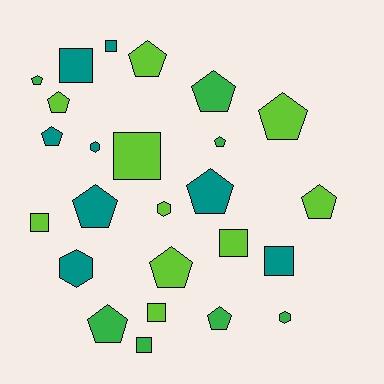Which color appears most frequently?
Lime, with 10 objects.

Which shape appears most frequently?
Pentagon, with 13 objects.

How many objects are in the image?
There are 25 objects.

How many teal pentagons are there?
There are 3 teal pentagons.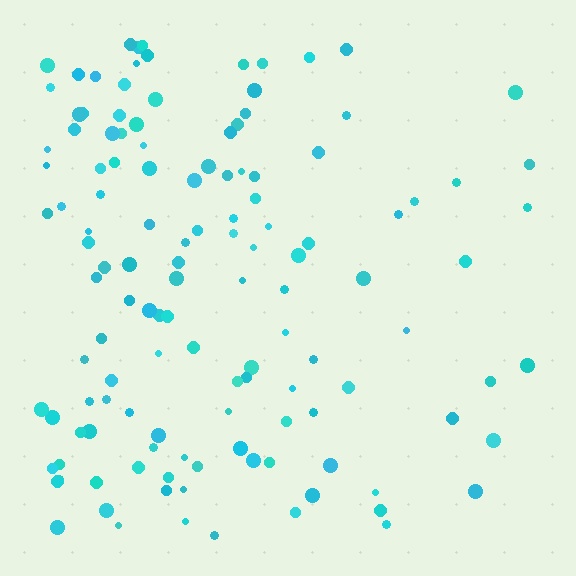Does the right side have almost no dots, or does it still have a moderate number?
Still a moderate number, just noticeably fewer than the left.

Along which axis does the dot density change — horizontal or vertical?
Horizontal.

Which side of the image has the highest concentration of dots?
The left.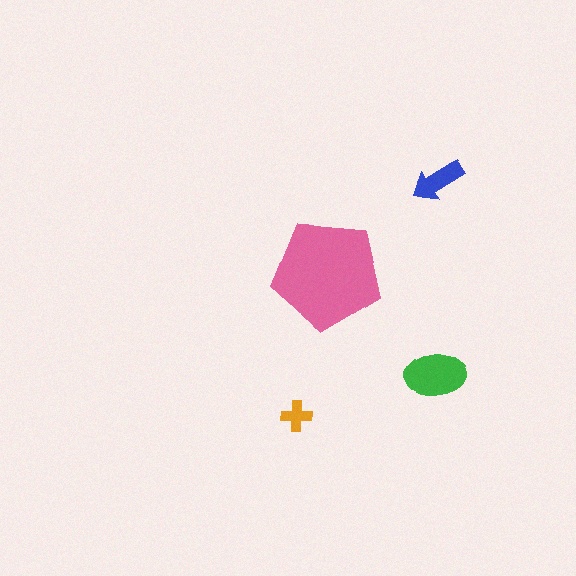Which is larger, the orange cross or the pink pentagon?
The pink pentagon.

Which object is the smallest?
The orange cross.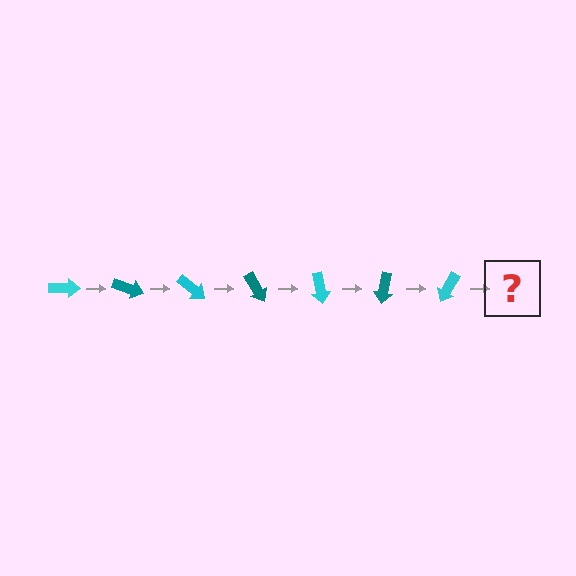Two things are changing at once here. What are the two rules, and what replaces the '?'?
The two rules are that it rotates 20 degrees each step and the color cycles through cyan and teal. The '?' should be a teal arrow, rotated 140 degrees from the start.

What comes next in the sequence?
The next element should be a teal arrow, rotated 140 degrees from the start.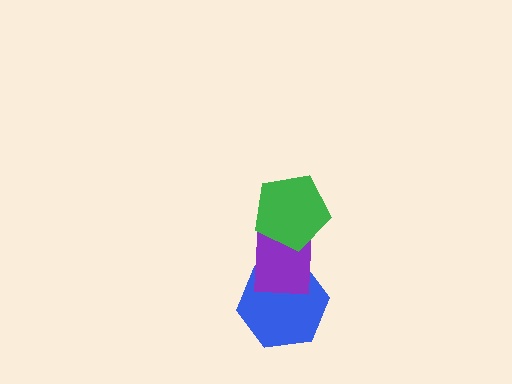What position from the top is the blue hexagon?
The blue hexagon is 3rd from the top.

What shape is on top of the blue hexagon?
The purple rectangle is on top of the blue hexagon.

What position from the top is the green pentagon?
The green pentagon is 1st from the top.